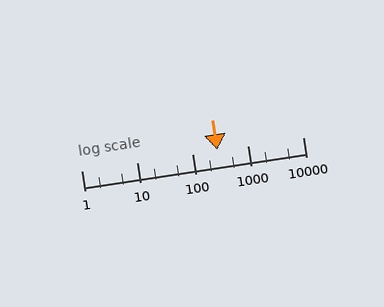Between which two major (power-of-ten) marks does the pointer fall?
The pointer is between 100 and 1000.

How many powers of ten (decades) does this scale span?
The scale spans 4 decades, from 1 to 10000.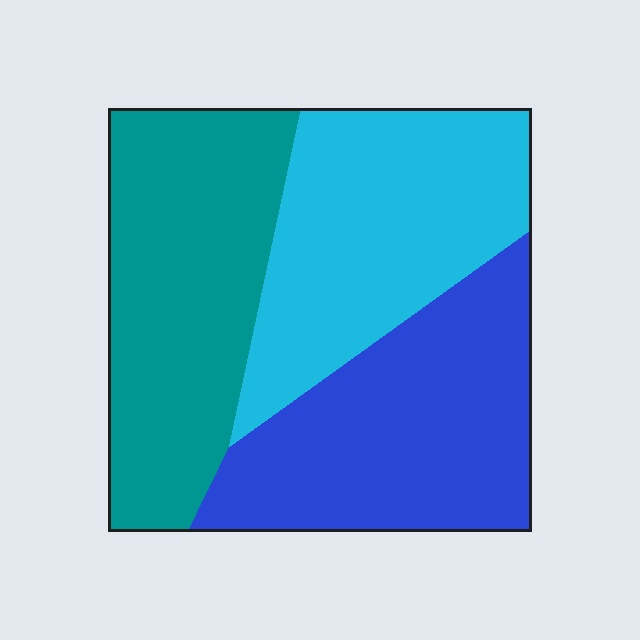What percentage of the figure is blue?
Blue covers about 35% of the figure.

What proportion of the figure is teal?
Teal covers roughly 35% of the figure.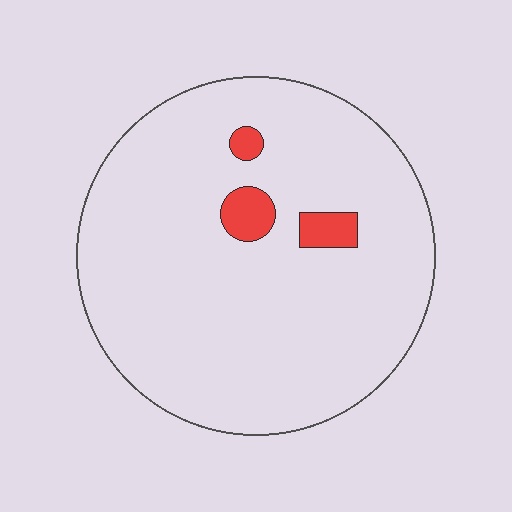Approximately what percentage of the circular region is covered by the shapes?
Approximately 5%.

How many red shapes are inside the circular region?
3.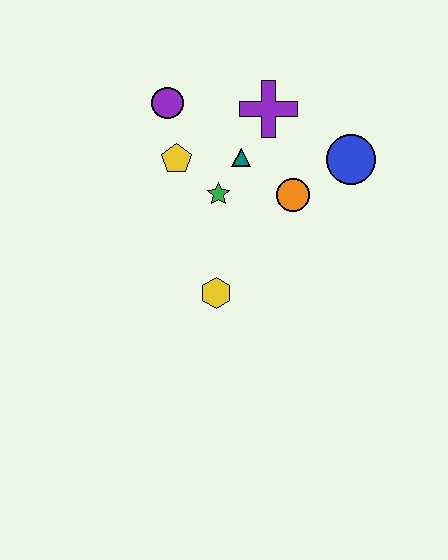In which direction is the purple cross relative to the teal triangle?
The purple cross is above the teal triangle.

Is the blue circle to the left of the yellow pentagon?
No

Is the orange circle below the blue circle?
Yes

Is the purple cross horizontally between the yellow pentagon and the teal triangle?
No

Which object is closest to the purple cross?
The teal triangle is closest to the purple cross.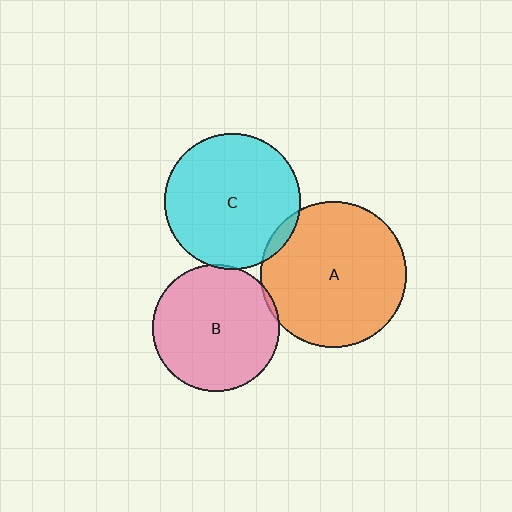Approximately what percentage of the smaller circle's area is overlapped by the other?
Approximately 5%.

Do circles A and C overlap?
Yes.